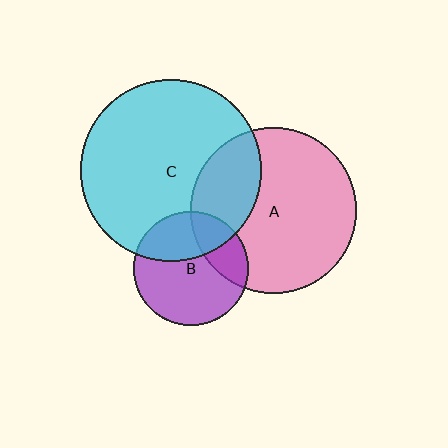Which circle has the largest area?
Circle C (cyan).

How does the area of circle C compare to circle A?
Approximately 1.2 times.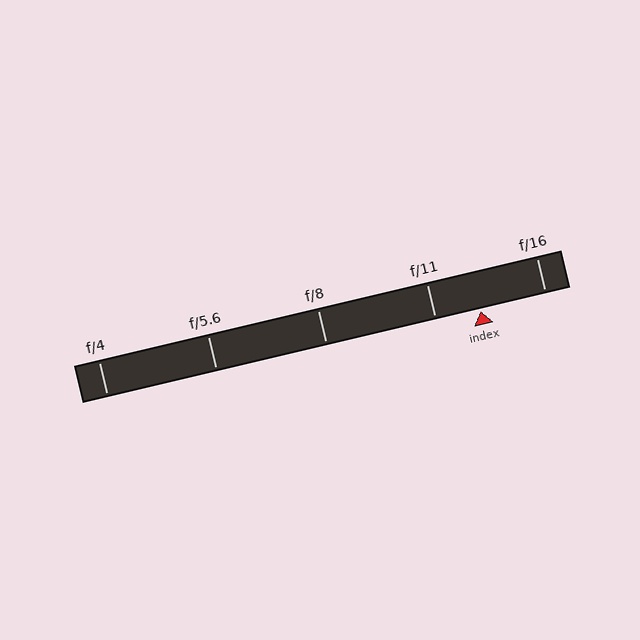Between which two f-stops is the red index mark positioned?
The index mark is between f/11 and f/16.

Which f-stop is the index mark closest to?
The index mark is closest to f/11.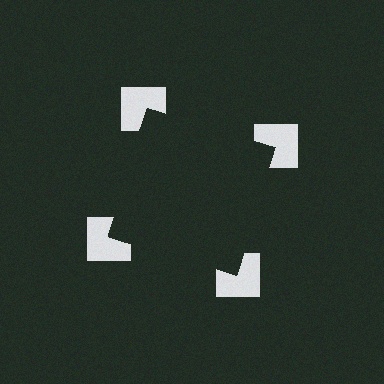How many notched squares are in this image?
There are 4 — one at each vertex of the illusory square.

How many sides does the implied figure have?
4 sides.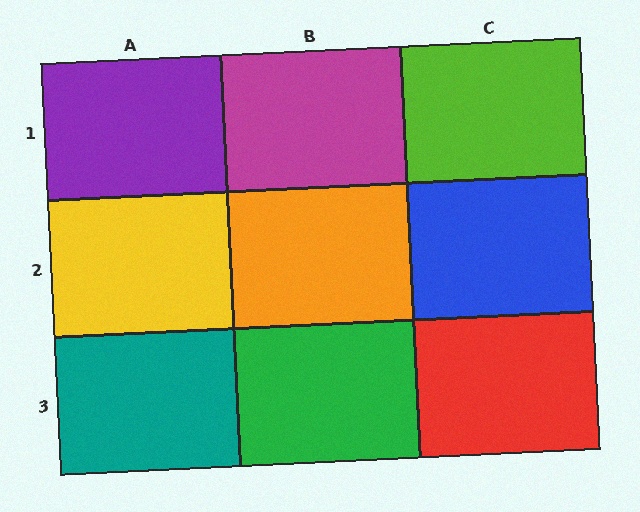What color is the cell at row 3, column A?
Teal.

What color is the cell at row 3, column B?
Green.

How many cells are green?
1 cell is green.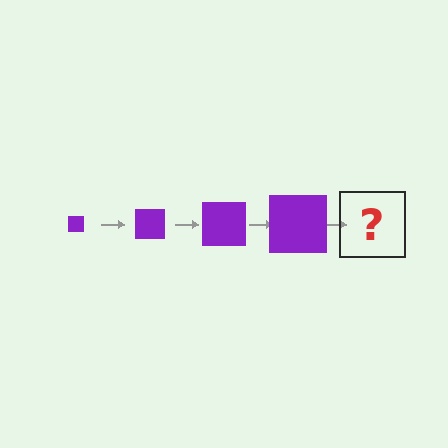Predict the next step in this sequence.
The next step is a purple square, larger than the previous one.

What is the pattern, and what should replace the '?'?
The pattern is that the square gets progressively larger each step. The '?' should be a purple square, larger than the previous one.